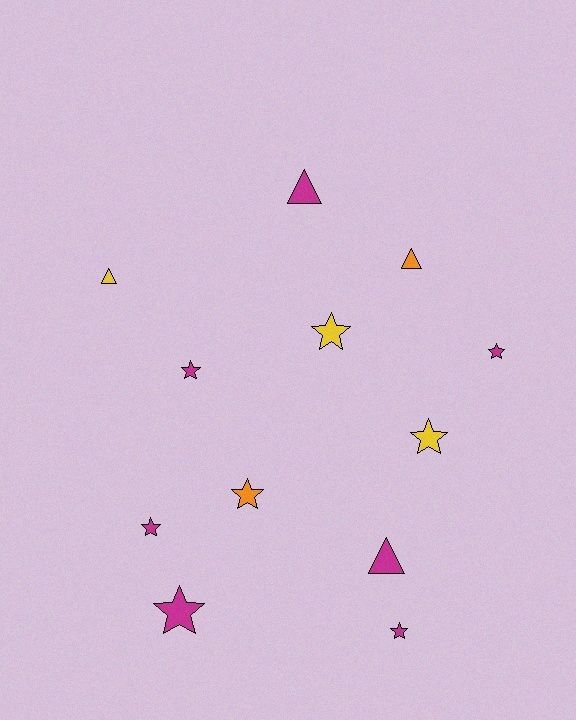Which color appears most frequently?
Magenta, with 7 objects.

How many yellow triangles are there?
There is 1 yellow triangle.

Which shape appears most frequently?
Star, with 8 objects.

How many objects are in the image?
There are 12 objects.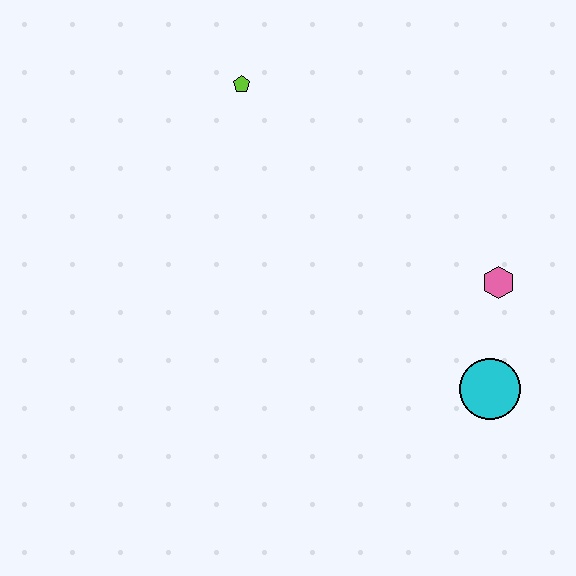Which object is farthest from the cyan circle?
The lime pentagon is farthest from the cyan circle.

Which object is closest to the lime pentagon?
The pink hexagon is closest to the lime pentagon.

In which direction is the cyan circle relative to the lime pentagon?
The cyan circle is below the lime pentagon.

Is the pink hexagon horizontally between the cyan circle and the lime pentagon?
No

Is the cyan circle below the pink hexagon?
Yes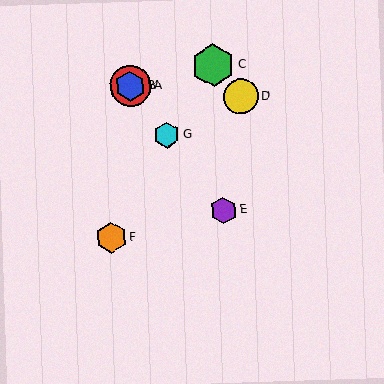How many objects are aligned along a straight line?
4 objects (A, B, E, G) are aligned along a straight line.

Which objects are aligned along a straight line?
Objects A, B, E, G are aligned along a straight line.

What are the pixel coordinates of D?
Object D is at (241, 97).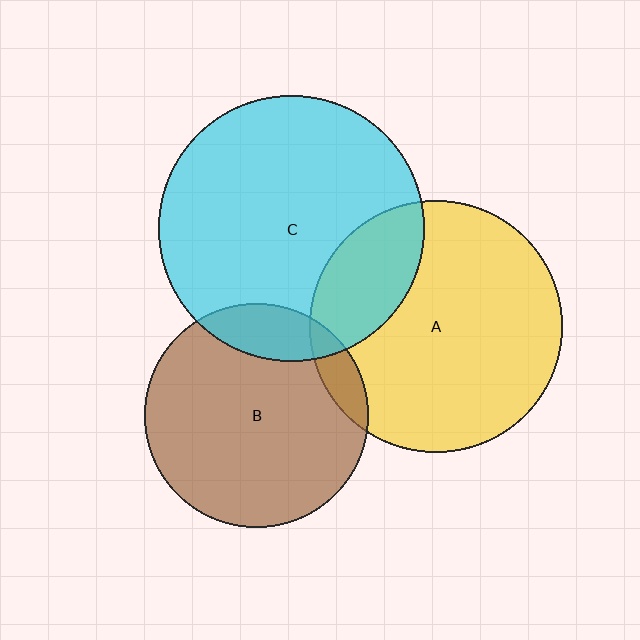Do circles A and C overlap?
Yes.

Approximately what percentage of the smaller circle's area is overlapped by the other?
Approximately 20%.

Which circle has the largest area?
Circle C (cyan).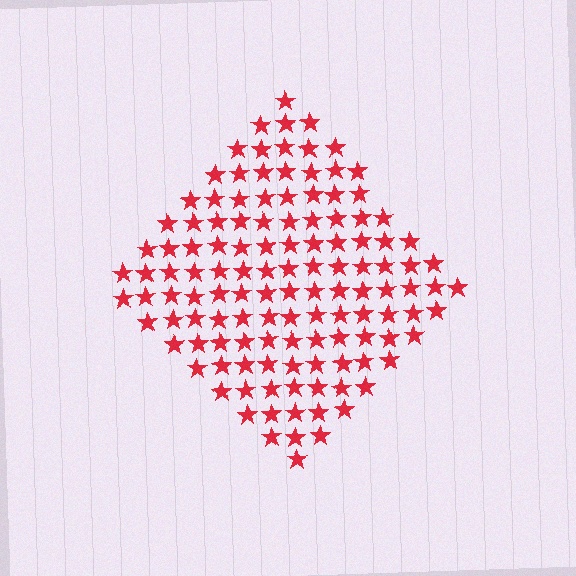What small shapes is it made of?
It is made of small stars.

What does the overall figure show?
The overall figure shows a diamond.